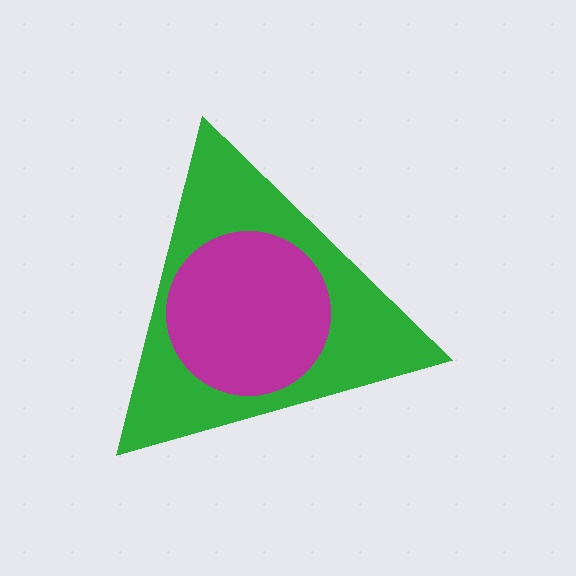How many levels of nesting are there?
2.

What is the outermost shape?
The green triangle.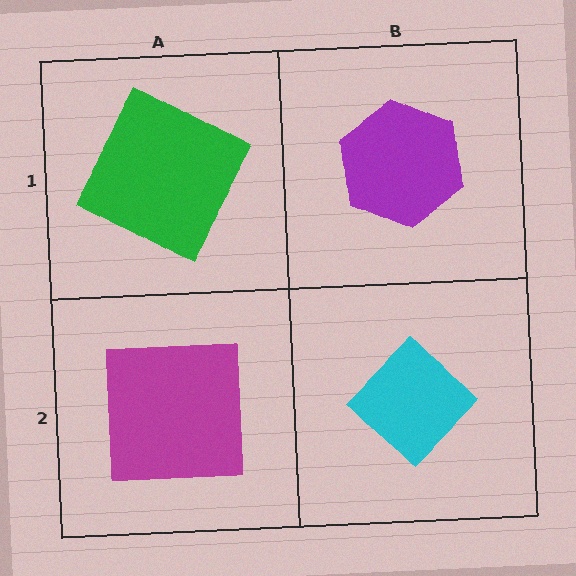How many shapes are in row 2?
2 shapes.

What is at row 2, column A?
A magenta square.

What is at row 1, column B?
A purple hexagon.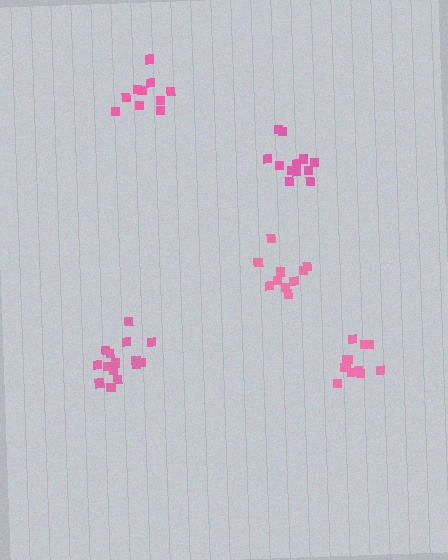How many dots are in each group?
Group 1: 12 dots, Group 2: 10 dots, Group 3: 12 dots, Group 4: 11 dots, Group 5: 15 dots (60 total).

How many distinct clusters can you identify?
There are 5 distinct clusters.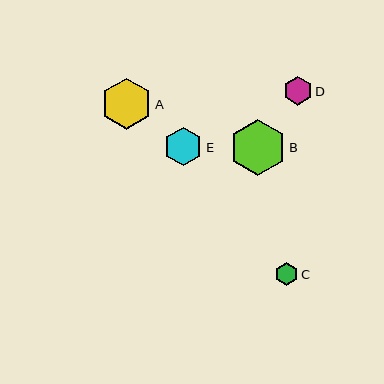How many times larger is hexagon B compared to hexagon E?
Hexagon B is approximately 1.5 times the size of hexagon E.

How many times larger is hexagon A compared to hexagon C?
Hexagon A is approximately 2.2 times the size of hexagon C.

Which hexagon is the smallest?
Hexagon C is the smallest with a size of approximately 23 pixels.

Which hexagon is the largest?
Hexagon B is the largest with a size of approximately 56 pixels.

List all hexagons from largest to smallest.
From largest to smallest: B, A, E, D, C.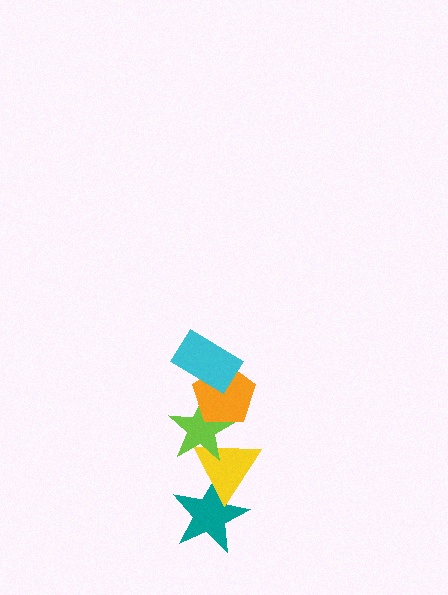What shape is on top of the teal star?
The yellow triangle is on top of the teal star.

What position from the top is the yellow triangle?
The yellow triangle is 4th from the top.